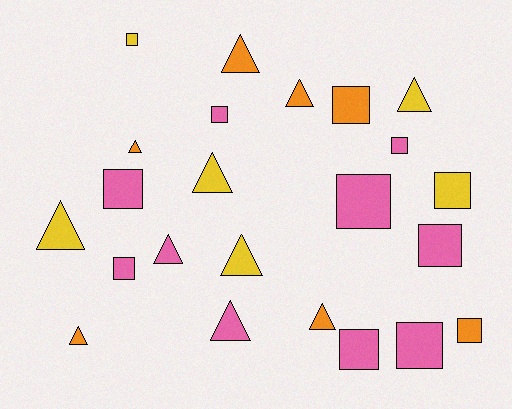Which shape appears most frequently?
Square, with 12 objects.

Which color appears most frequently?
Pink, with 10 objects.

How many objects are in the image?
There are 23 objects.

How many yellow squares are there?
There are 2 yellow squares.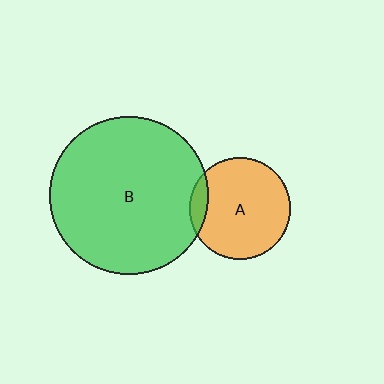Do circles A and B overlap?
Yes.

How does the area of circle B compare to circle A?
Approximately 2.4 times.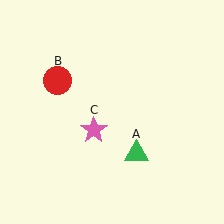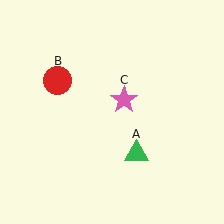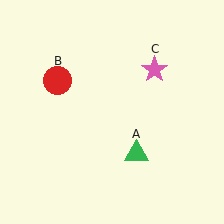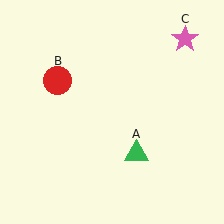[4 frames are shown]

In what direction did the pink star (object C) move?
The pink star (object C) moved up and to the right.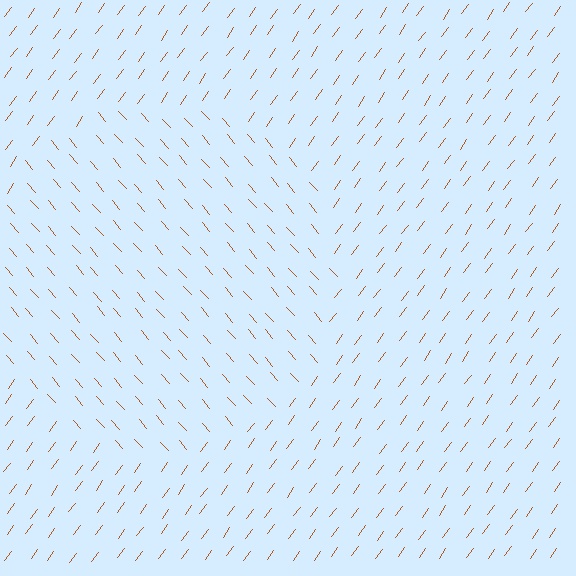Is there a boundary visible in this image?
Yes, there is a texture boundary formed by a change in line orientation.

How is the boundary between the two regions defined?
The boundary is defined purely by a change in line orientation (approximately 77 degrees difference). All lines are the same color and thickness.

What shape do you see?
I see a circle.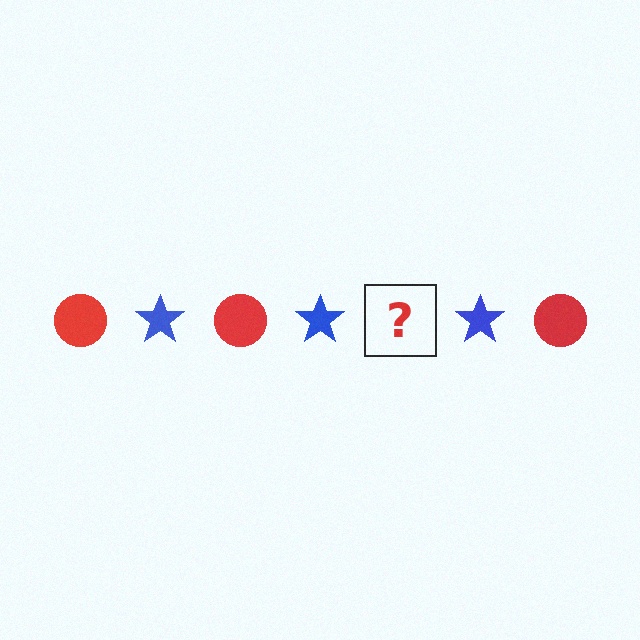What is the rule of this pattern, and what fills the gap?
The rule is that the pattern alternates between red circle and blue star. The gap should be filled with a red circle.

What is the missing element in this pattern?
The missing element is a red circle.